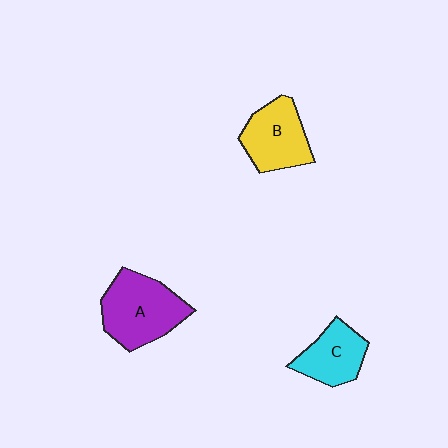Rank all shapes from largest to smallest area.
From largest to smallest: A (purple), B (yellow), C (cyan).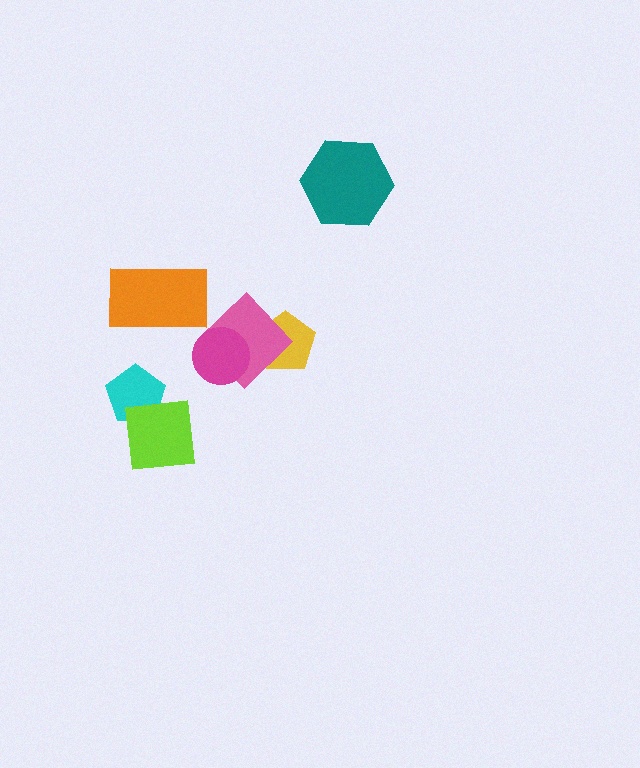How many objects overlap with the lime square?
1 object overlaps with the lime square.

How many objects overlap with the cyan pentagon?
1 object overlaps with the cyan pentagon.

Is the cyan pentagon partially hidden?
Yes, it is partially covered by another shape.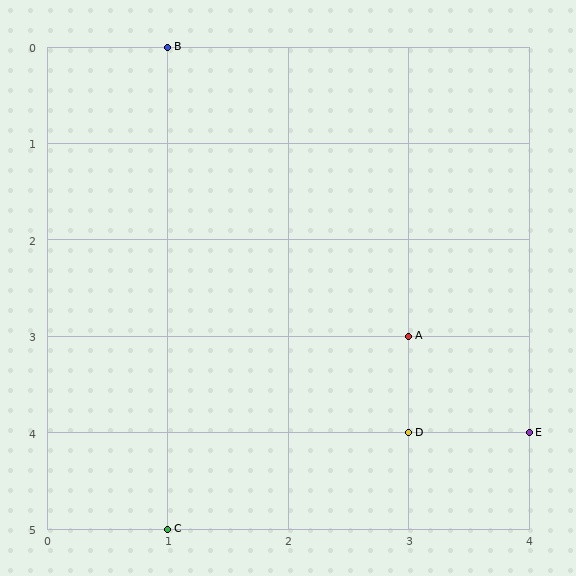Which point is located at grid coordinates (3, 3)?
Point A is at (3, 3).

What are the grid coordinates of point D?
Point D is at grid coordinates (3, 4).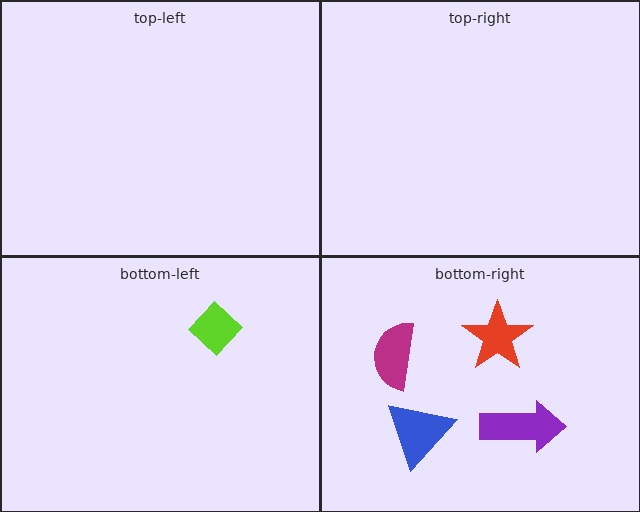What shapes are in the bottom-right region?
The blue triangle, the red star, the magenta semicircle, the purple arrow.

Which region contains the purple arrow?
The bottom-right region.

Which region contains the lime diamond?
The bottom-left region.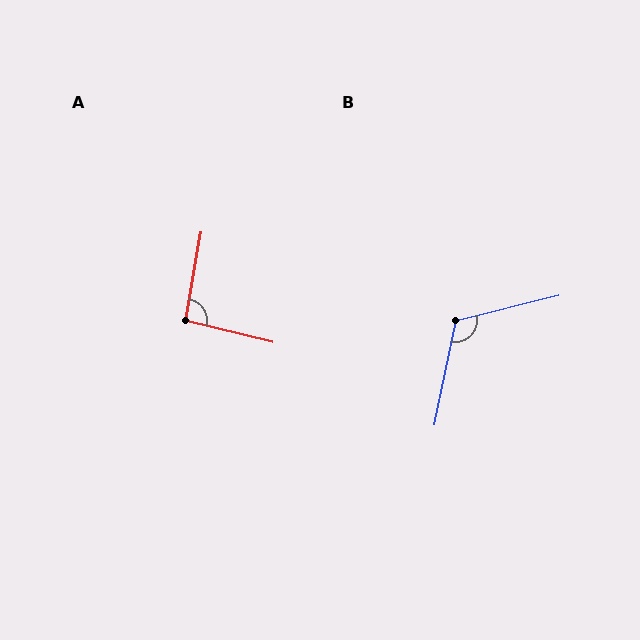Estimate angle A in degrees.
Approximately 94 degrees.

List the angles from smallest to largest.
A (94°), B (115°).